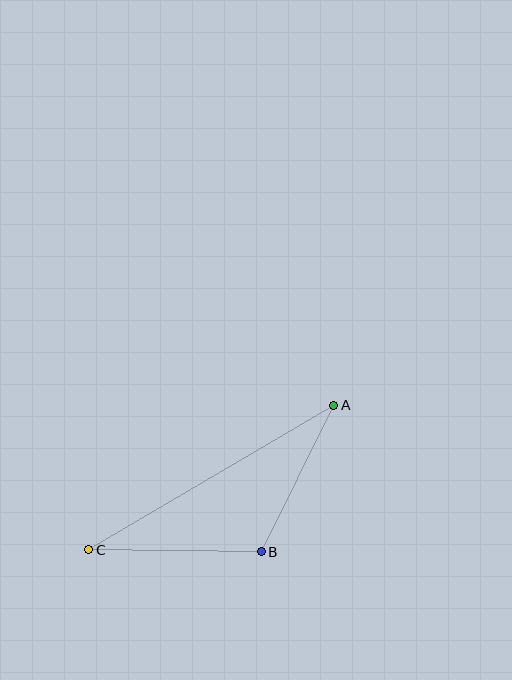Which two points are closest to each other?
Points A and B are closest to each other.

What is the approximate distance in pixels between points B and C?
The distance between B and C is approximately 173 pixels.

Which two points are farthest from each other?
Points A and C are farthest from each other.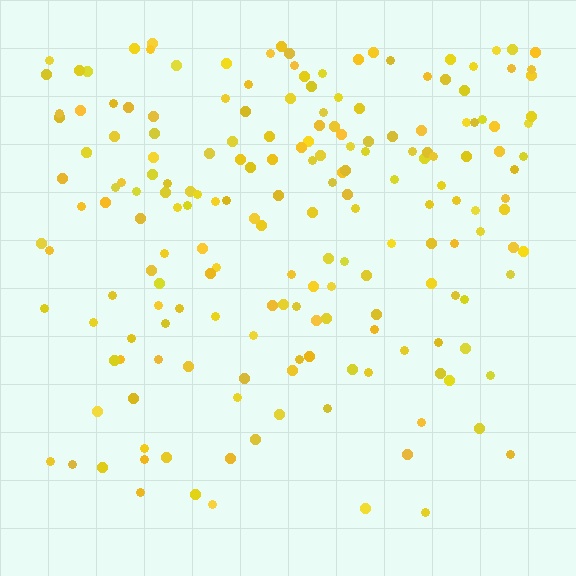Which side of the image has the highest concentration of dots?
The top.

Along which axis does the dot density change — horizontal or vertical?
Vertical.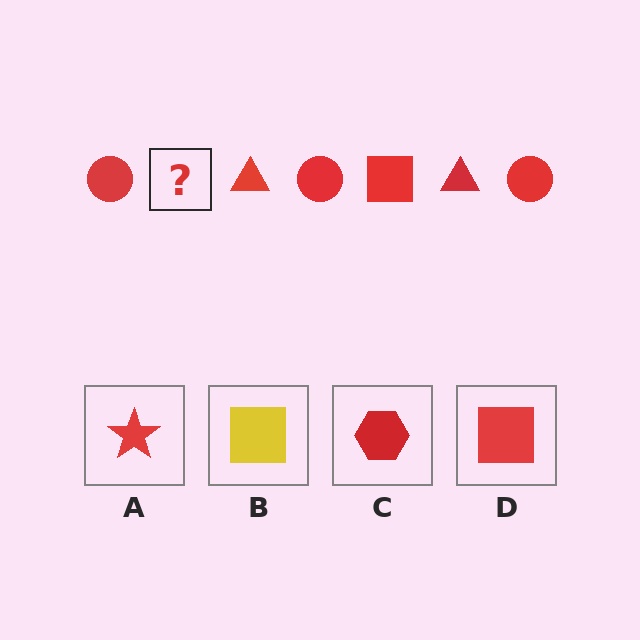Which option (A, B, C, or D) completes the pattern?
D.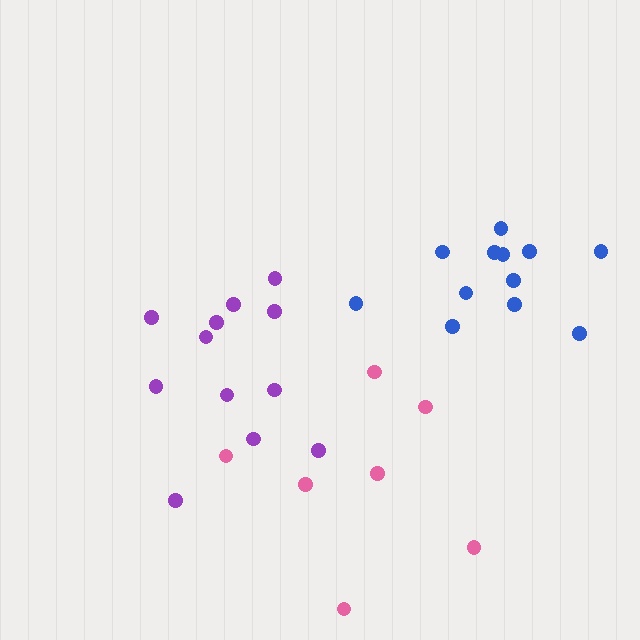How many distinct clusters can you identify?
There are 3 distinct clusters.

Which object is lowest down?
The pink cluster is bottommost.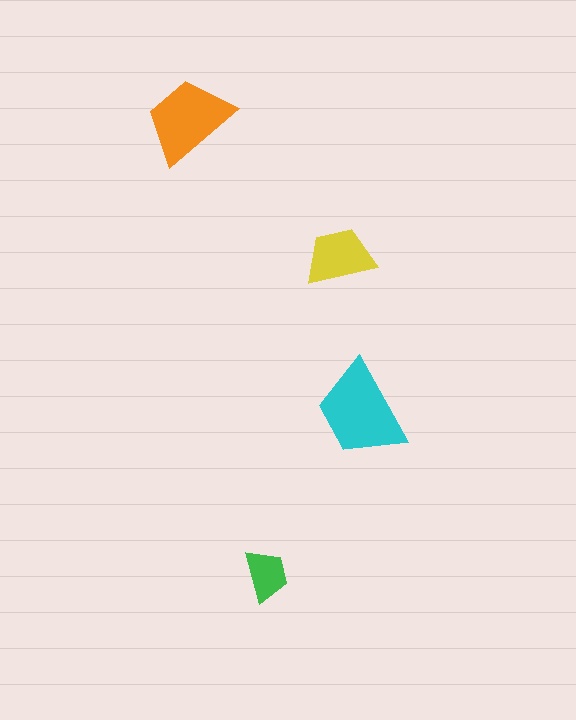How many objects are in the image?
There are 4 objects in the image.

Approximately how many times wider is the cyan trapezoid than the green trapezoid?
About 2 times wider.